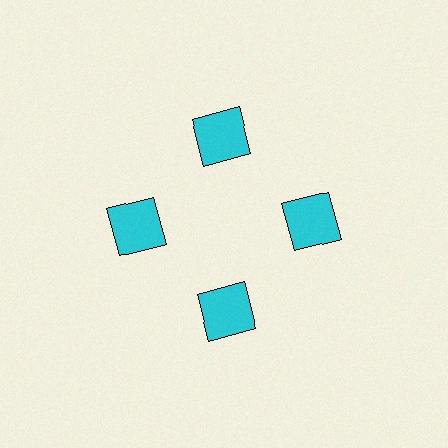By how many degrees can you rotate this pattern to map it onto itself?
The pattern maps onto itself every 90 degrees of rotation.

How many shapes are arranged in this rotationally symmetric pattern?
There are 4 shapes, arranged in 4 groups of 1.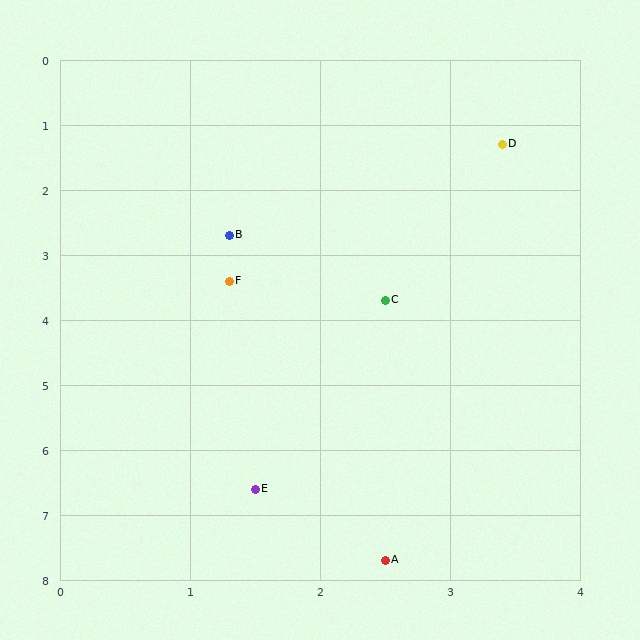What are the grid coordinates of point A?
Point A is at approximately (2.5, 7.7).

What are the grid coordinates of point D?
Point D is at approximately (3.4, 1.3).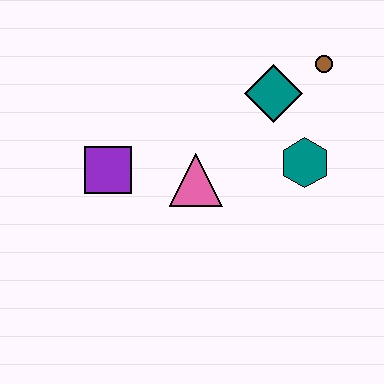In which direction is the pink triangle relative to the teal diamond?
The pink triangle is below the teal diamond.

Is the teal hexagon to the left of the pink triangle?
No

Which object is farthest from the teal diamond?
The purple square is farthest from the teal diamond.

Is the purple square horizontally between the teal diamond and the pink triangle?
No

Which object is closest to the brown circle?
The teal diamond is closest to the brown circle.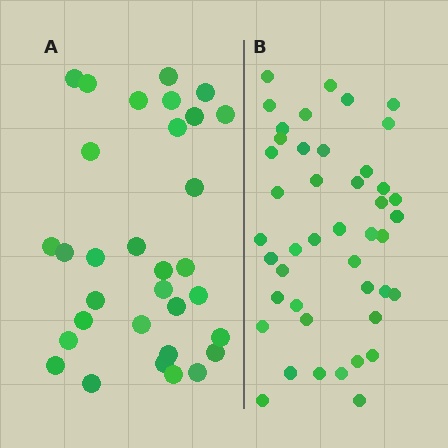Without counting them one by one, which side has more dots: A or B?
Region B (the right region) has more dots.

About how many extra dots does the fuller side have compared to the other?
Region B has roughly 12 or so more dots than region A.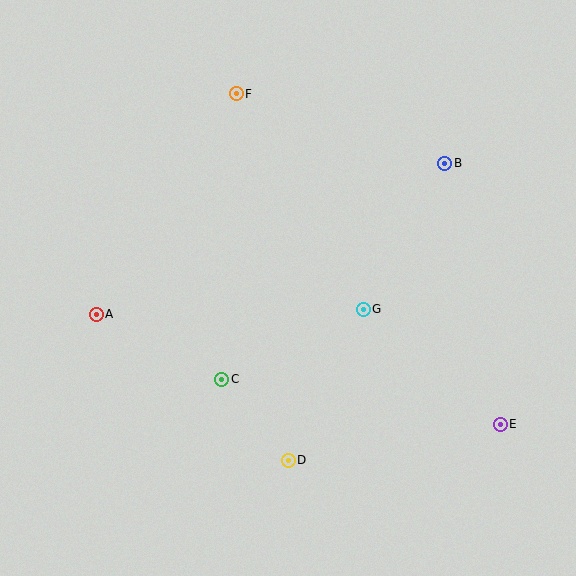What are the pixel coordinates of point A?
Point A is at (96, 314).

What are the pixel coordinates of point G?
Point G is at (363, 309).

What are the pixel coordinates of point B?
Point B is at (445, 163).